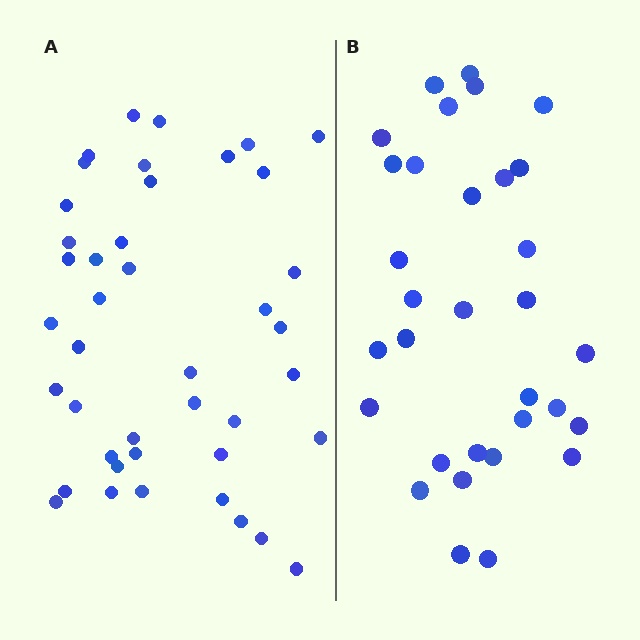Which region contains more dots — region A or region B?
Region A (the left region) has more dots.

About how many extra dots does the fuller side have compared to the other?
Region A has roughly 10 or so more dots than region B.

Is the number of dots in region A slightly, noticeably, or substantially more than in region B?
Region A has noticeably more, but not dramatically so. The ratio is roughly 1.3 to 1.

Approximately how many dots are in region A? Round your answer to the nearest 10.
About 40 dots. (The exact count is 42, which rounds to 40.)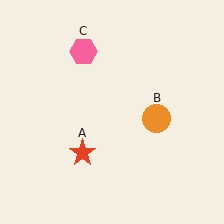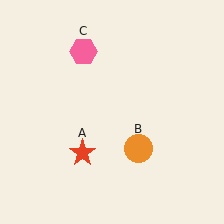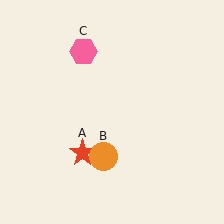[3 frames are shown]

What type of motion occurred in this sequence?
The orange circle (object B) rotated clockwise around the center of the scene.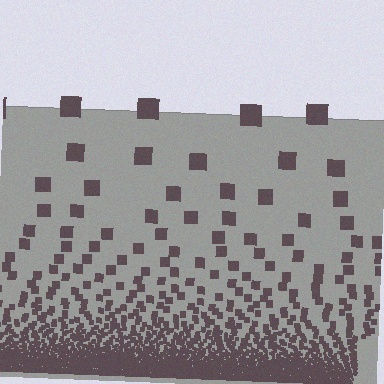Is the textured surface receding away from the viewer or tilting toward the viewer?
The surface appears to tilt toward the viewer. Texture elements get larger and sparser toward the top.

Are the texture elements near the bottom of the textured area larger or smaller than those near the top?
Smaller. The gradient is inverted — elements near the bottom are smaller and denser.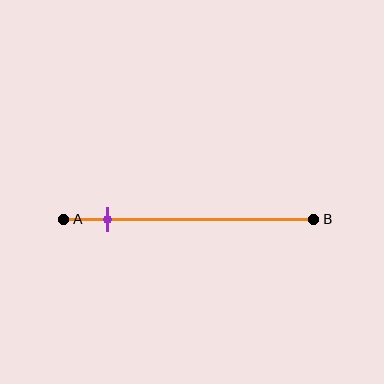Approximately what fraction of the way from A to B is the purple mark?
The purple mark is approximately 15% of the way from A to B.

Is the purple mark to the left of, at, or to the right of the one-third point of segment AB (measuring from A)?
The purple mark is to the left of the one-third point of segment AB.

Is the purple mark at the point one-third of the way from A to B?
No, the mark is at about 15% from A, not at the 33% one-third point.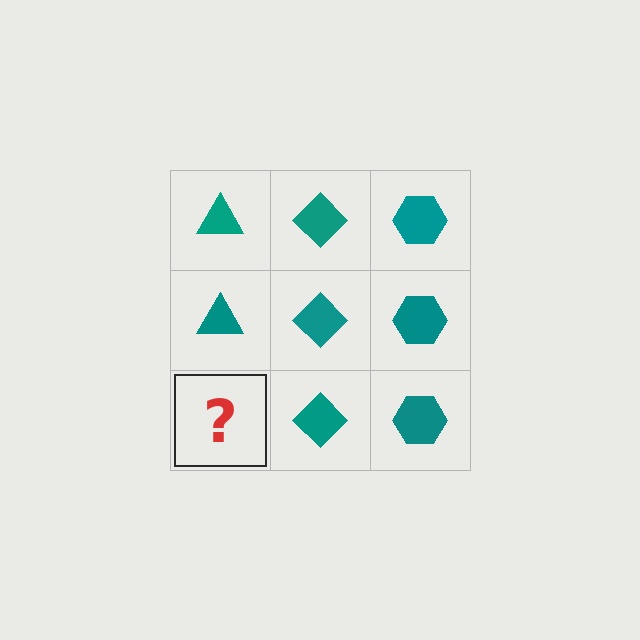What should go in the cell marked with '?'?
The missing cell should contain a teal triangle.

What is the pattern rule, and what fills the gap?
The rule is that each column has a consistent shape. The gap should be filled with a teal triangle.